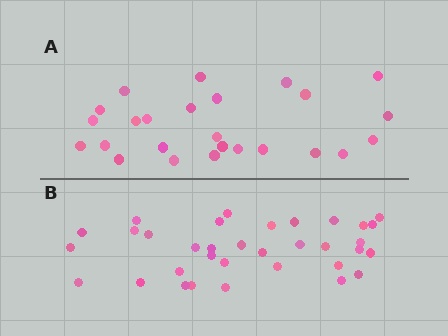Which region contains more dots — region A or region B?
Region B (the bottom region) has more dots.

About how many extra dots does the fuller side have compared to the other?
Region B has roughly 8 or so more dots than region A.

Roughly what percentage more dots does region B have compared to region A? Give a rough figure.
About 35% more.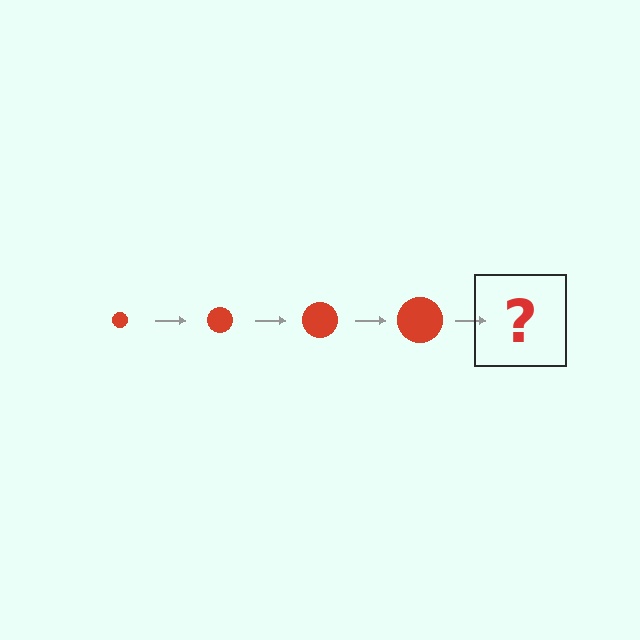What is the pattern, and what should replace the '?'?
The pattern is that the circle gets progressively larger each step. The '?' should be a red circle, larger than the previous one.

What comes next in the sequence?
The next element should be a red circle, larger than the previous one.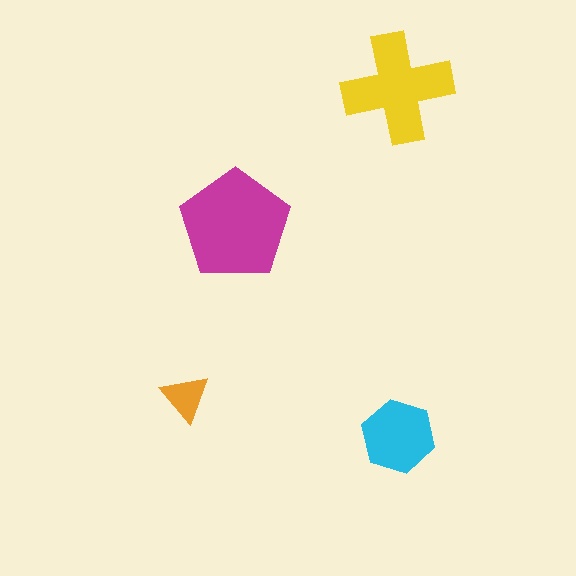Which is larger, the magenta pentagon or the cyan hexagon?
The magenta pentagon.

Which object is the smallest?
The orange triangle.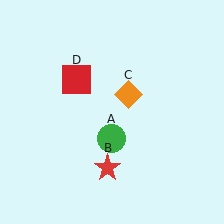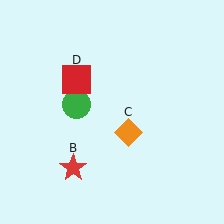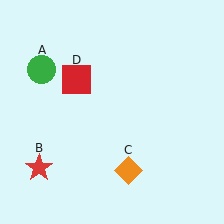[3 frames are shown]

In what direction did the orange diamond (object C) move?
The orange diamond (object C) moved down.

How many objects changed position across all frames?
3 objects changed position: green circle (object A), red star (object B), orange diamond (object C).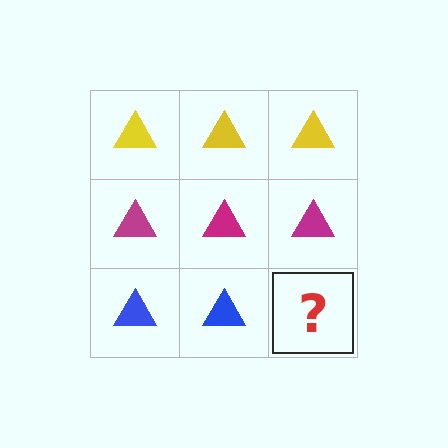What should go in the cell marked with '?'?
The missing cell should contain a blue triangle.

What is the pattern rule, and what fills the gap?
The rule is that each row has a consistent color. The gap should be filled with a blue triangle.